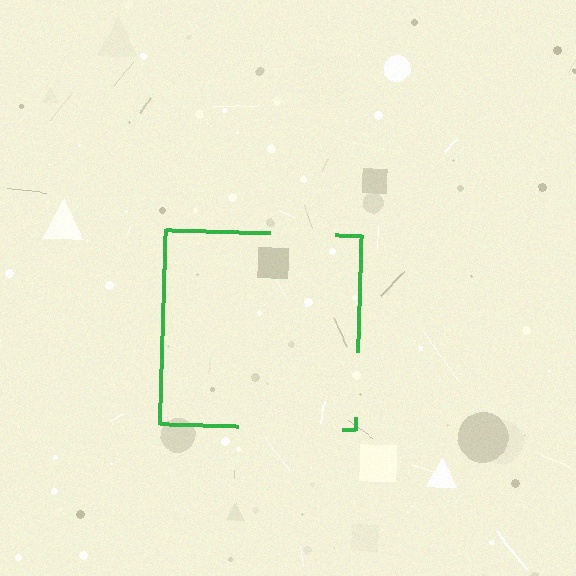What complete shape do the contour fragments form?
The contour fragments form a square.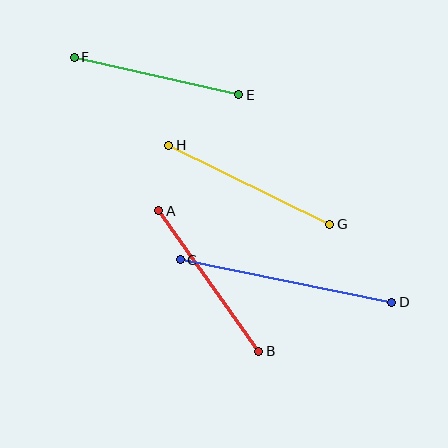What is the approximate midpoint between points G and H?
The midpoint is at approximately (249, 185) pixels.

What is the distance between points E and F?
The distance is approximately 168 pixels.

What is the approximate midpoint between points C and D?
The midpoint is at approximately (286, 281) pixels.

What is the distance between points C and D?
The distance is approximately 215 pixels.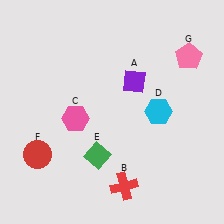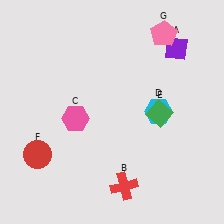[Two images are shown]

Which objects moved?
The objects that moved are: the purple diamond (A), the green diamond (E), the pink pentagon (G).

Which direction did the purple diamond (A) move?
The purple diamond (A) moved right.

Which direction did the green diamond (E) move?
The green diamond (E) moved right.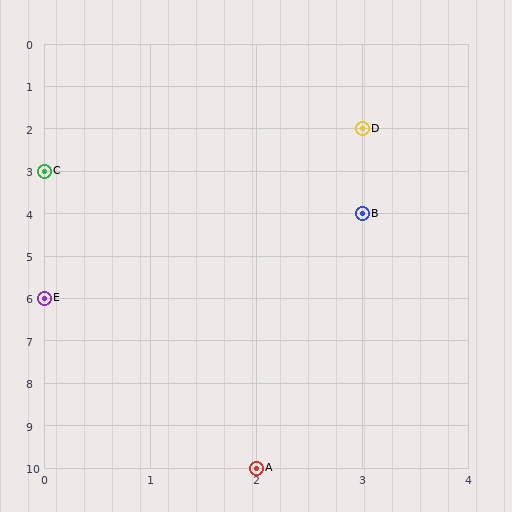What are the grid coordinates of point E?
Point E is at grid coordinates (0, 6).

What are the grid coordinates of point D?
Point D is at grid coordinates (3, 2).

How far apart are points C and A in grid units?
Points C and A are 2 columns and 7 rows apart (about 7.3 grid units diagonally).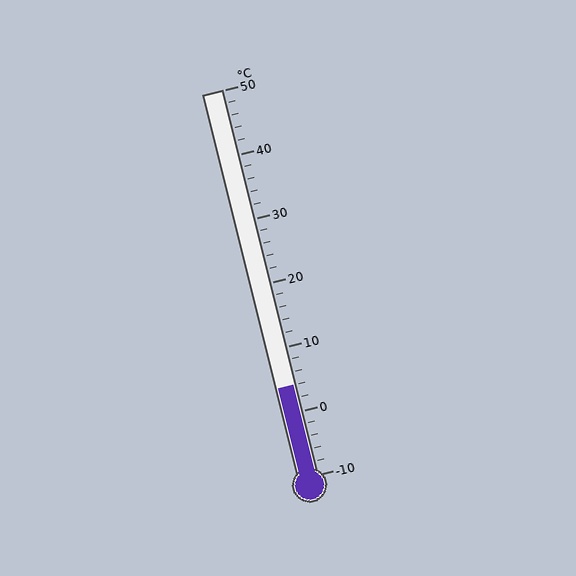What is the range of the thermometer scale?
The thermometer scale ranges from -10°C to 50°C.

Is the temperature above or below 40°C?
The temperature is below 40°C.